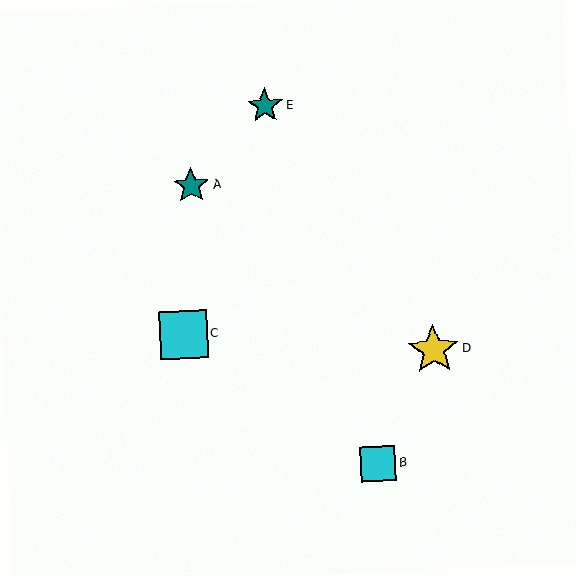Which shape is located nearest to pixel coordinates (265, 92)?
The teal star (labeled E) at (265, 106) is nearest to that location.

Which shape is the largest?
The yellow star (labeled D) is the largest.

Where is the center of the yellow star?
The center of the yellow star is at (433, 350).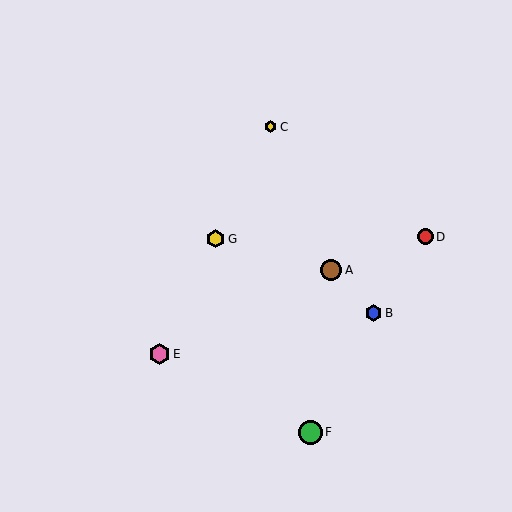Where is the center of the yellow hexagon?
The center of the yellow hexagon is at (216, 239).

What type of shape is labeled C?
Shape C is a yellow hexagon.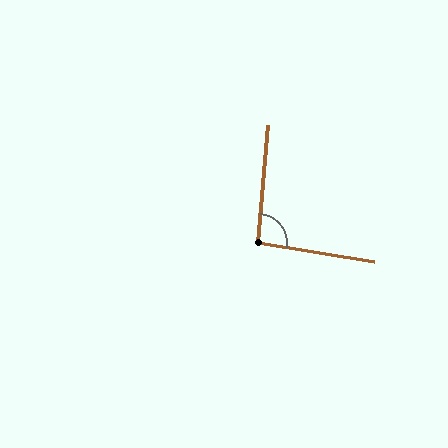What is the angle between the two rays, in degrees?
Approximately 94 degrees.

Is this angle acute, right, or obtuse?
It is approximately a right angle.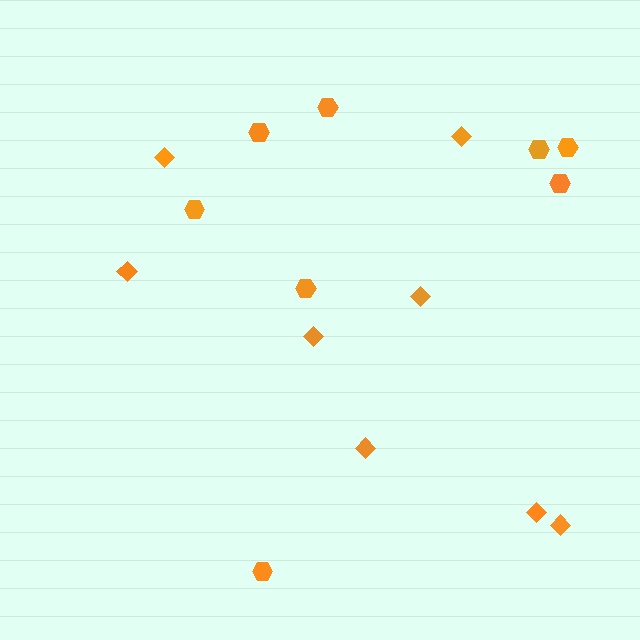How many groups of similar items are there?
There are 2 groups: one group of hexagons (8) and one group of diamonds (8).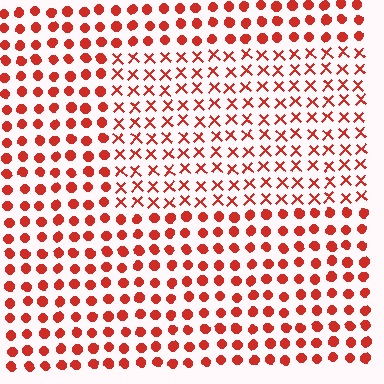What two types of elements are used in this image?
The image uses X marks inside the rectangle region and circles outside it.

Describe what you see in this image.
The image is filled with small red elements arranged in a uniform grid. A rectangle-shaped region contains X marks, while the surrounding area contains circles. The boundary is defined purely by the change in element shape.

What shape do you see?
I see a rectangle.